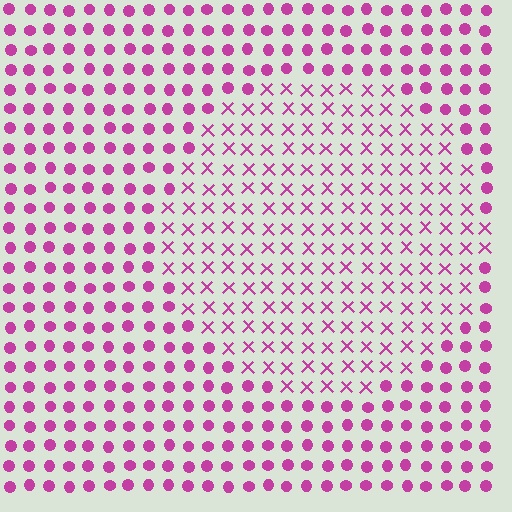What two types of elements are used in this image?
The image uses X marks inside the circle region and circles outside it.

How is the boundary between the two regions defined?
The boundary is defined by a change in element shape: X marks inside vs. circles outside. All elements share the same color and spacing.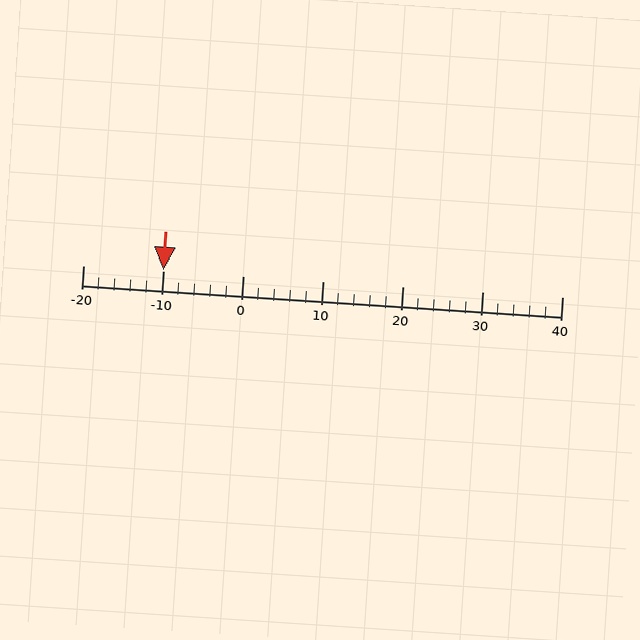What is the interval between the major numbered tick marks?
The major tick marks are spaced 10 units apart.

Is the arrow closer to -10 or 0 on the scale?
The arrow is closer to -10.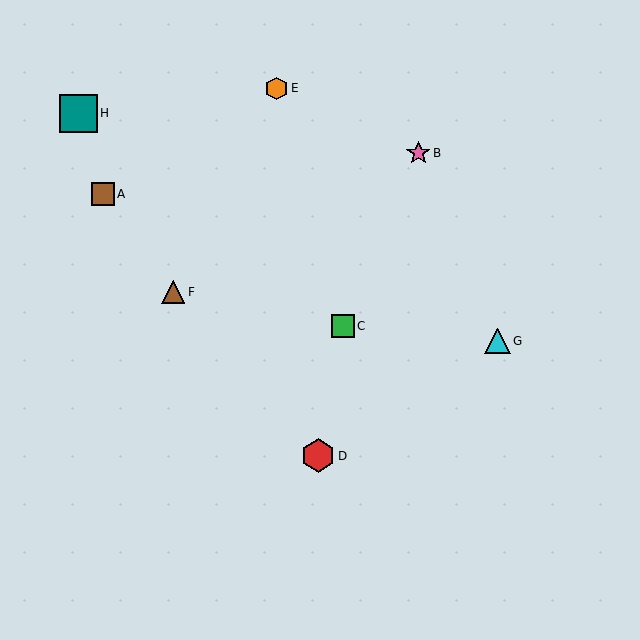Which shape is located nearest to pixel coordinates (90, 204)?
The brown square (labeled A) at (103, 194) is nearest to that location.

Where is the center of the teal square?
The center of the teal square is at (78, 113).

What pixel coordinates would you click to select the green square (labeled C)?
Click at (343, 326) to select the green square C.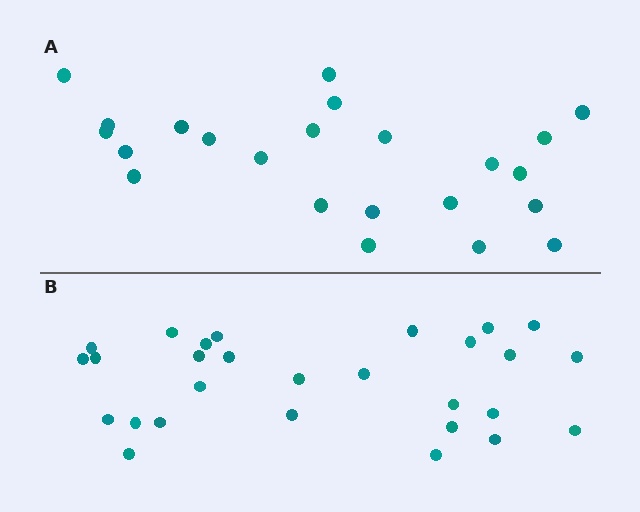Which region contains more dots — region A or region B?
Region B (the bottom region) has more dots.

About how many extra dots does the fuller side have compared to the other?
Region B has about 5 more dots than region A.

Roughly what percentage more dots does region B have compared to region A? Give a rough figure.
About 20% more.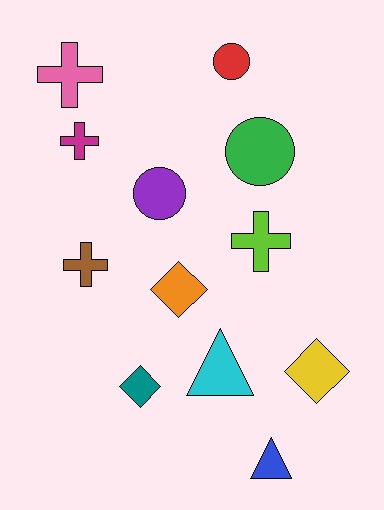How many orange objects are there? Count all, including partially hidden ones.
There is 1 orange object.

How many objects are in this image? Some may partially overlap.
There are 12 objects.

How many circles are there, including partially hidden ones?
There are 3 circles.